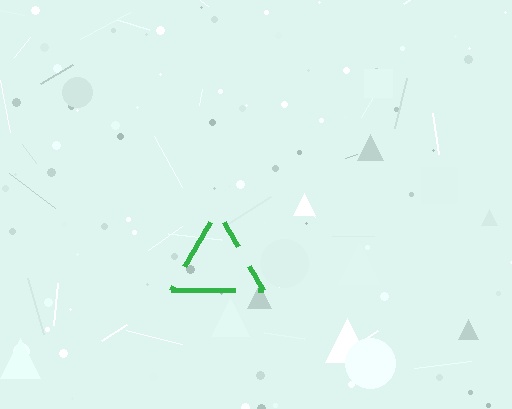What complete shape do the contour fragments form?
The contour fragments form a triangle.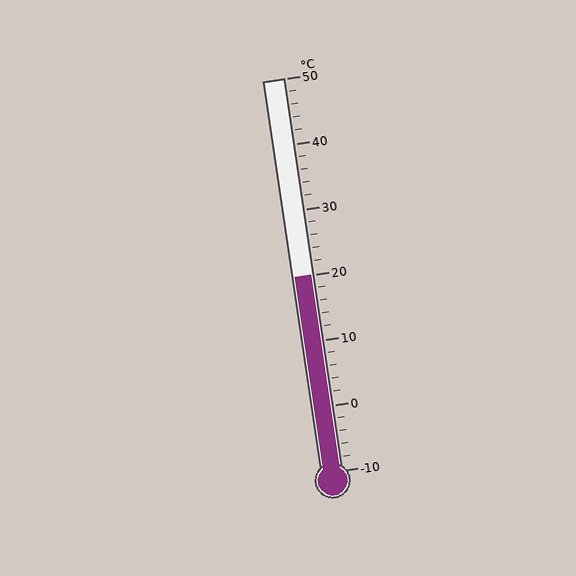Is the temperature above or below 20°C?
The temperature is at 20°C.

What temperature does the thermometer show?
The thermometer shows approximately 20°C.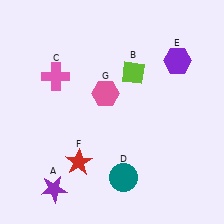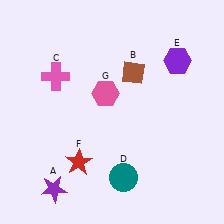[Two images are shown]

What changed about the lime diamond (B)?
In Image 1, B is lime. In Image 2, it changed to brown.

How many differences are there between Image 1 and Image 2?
There is 1 difference between the two images.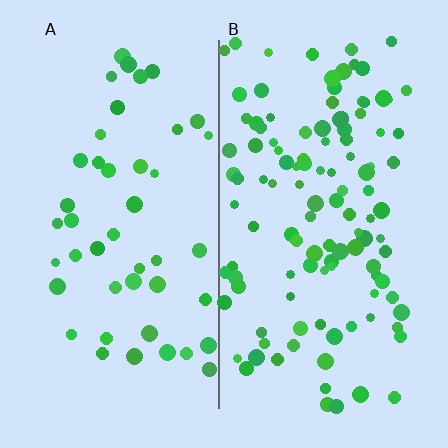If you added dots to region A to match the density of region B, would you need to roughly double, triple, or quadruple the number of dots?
Approximately triple.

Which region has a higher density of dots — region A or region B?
B (the right).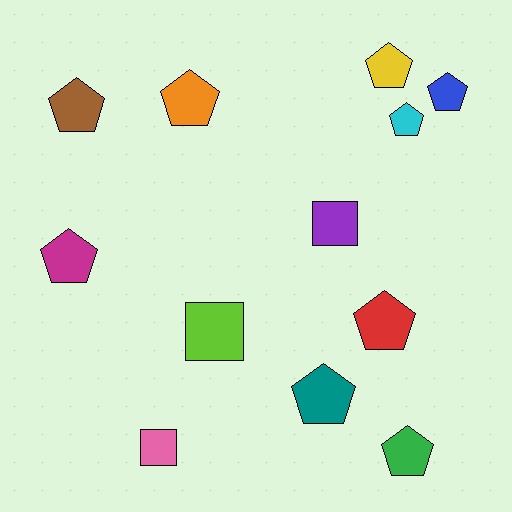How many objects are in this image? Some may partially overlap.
There are 12 objects.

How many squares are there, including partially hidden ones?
There are 3 squares.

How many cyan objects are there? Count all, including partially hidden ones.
There is 1 cyan object.